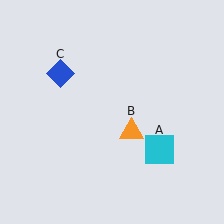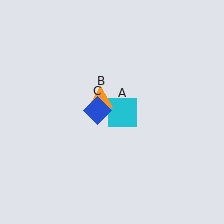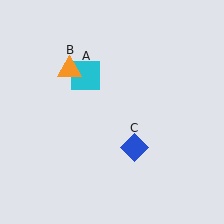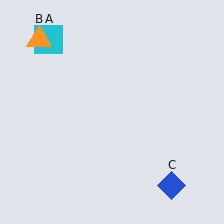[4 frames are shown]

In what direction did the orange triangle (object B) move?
The orange triangle (object B) moved up and to the left.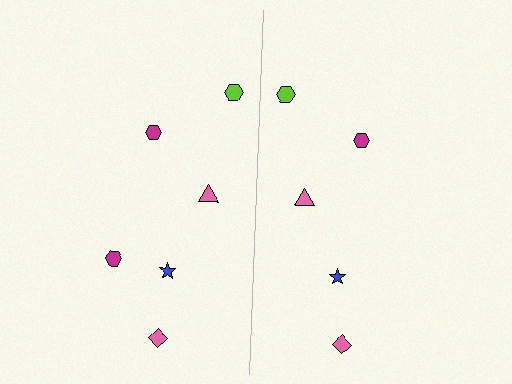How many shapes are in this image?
There are 11 shapes in this image.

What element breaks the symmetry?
A magenta hexagon is missing from the right side.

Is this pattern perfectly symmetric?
No, the pattern is not perfectly symmetric. A magenta hexagon is missing from the right side.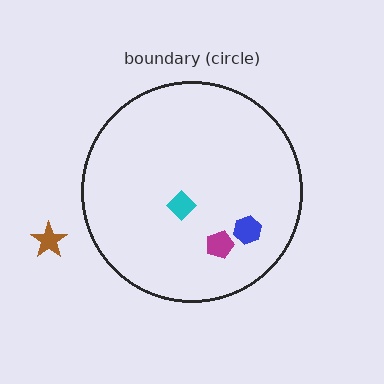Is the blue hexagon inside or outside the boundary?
Inside.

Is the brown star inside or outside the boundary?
Outside.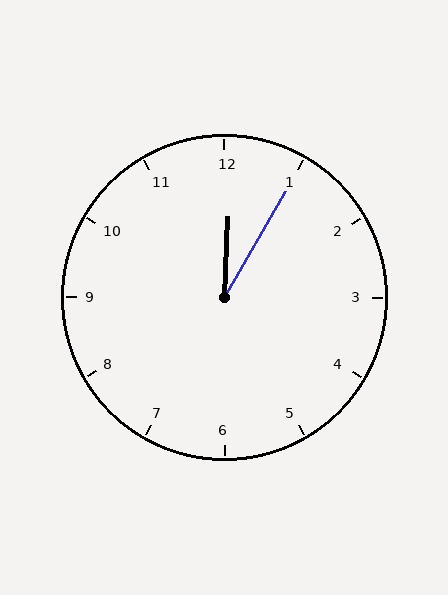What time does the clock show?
12:05.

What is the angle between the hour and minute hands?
Approximately 28 degrees.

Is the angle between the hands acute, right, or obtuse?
It is acute.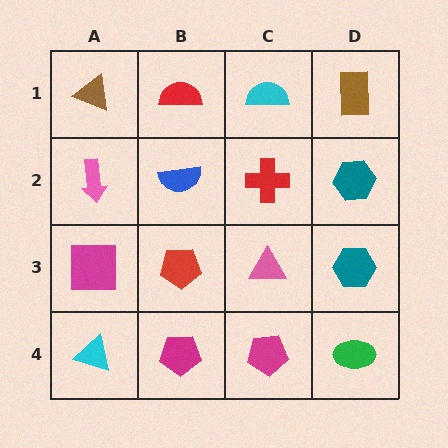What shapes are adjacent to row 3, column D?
A teal hexagon (row 2, column D), a green ellipse (row 4, column D), a pink triangle (row 3, column C).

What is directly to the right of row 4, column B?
A magenta pentagon.